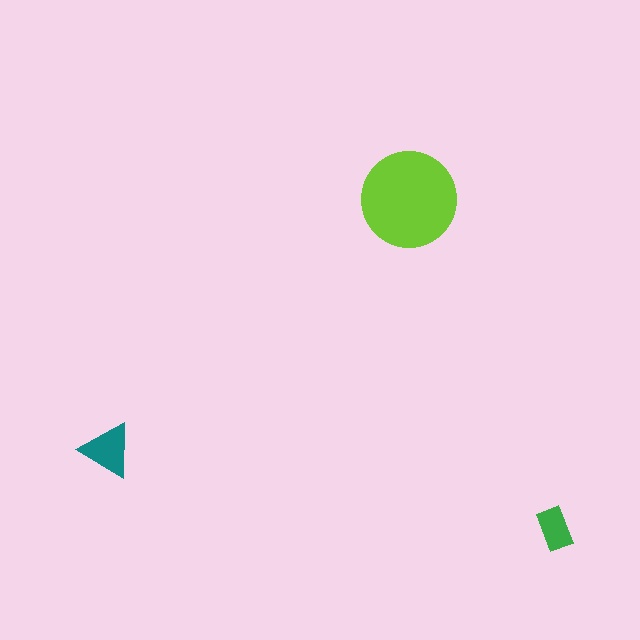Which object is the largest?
The lime circle.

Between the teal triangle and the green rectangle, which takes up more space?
The teal triangle.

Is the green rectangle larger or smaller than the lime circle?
Smaller.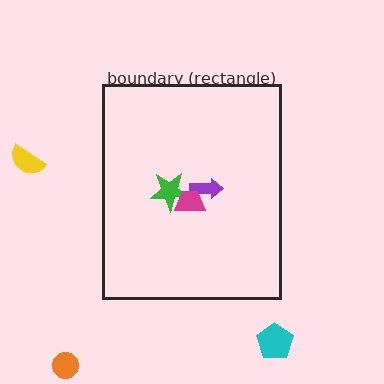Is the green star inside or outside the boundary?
Inside.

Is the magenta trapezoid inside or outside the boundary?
Inside.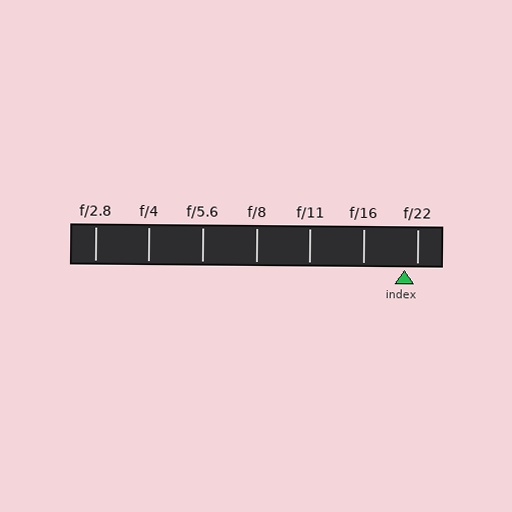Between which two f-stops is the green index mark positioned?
The index mark is between f/16 and f/22.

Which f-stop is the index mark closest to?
The index mark is closest to f/22.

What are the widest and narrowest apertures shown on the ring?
The widest aperture shown is f/2.8 and the narrowest is f/22.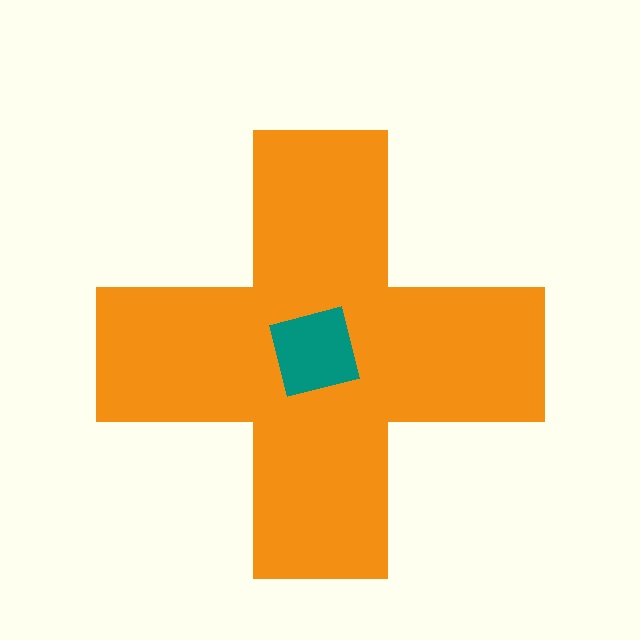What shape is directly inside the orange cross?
The teal square.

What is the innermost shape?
The teal square.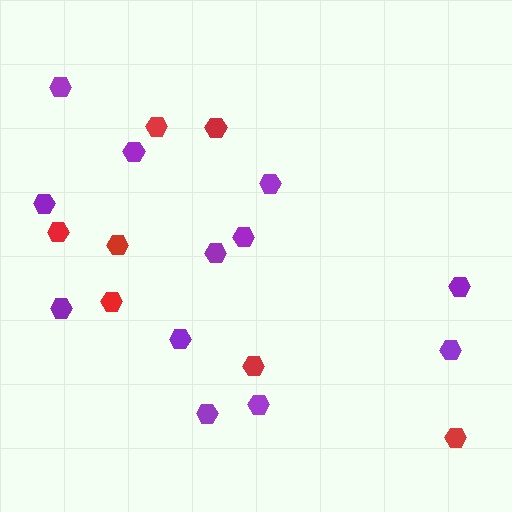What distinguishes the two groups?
There are 2 groups: one group of red hexagons (7) and one group of purple hexagons (12).